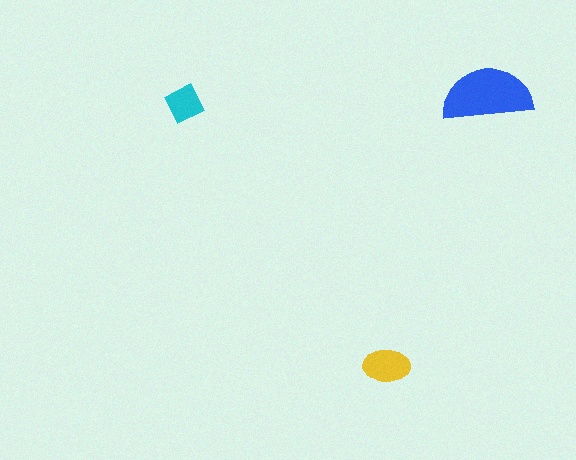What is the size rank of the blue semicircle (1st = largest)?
1st.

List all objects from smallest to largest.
The cyan diamond, the yellow ellipse, the blue semicircle.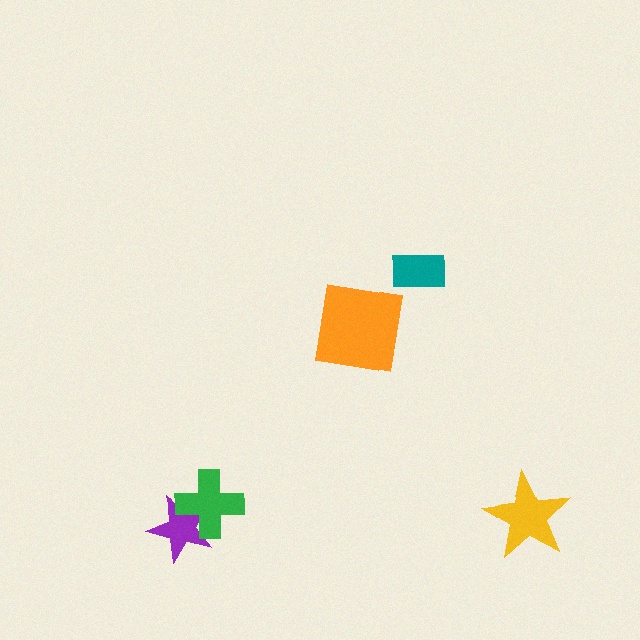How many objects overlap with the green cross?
1 object overlaps with the green cross.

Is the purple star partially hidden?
Yes, it is partially covered by another shape.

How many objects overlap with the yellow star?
0 objects overlap with the yellow star.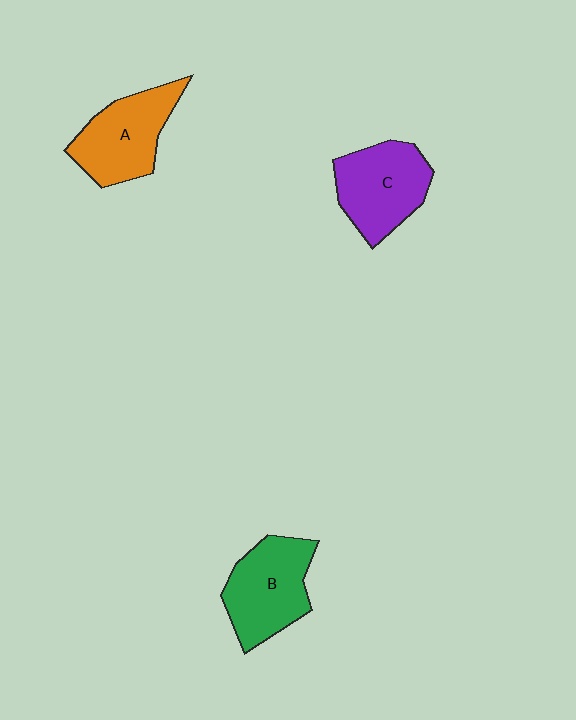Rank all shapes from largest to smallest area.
From largest to smallest: B (green), C (purple), A (orange).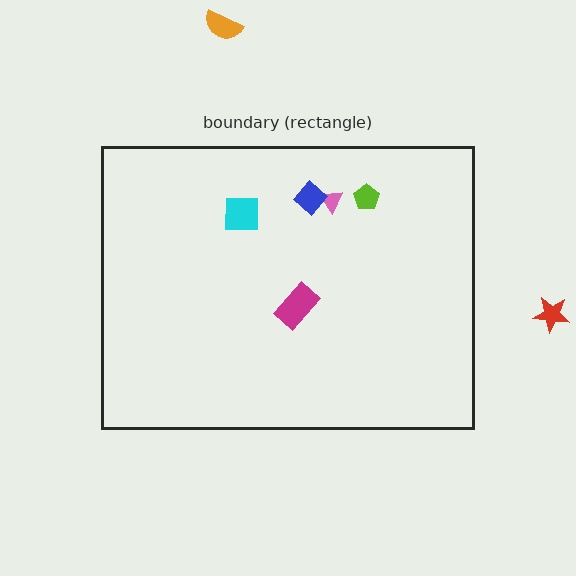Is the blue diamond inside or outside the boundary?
Inside.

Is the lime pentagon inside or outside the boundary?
Inside.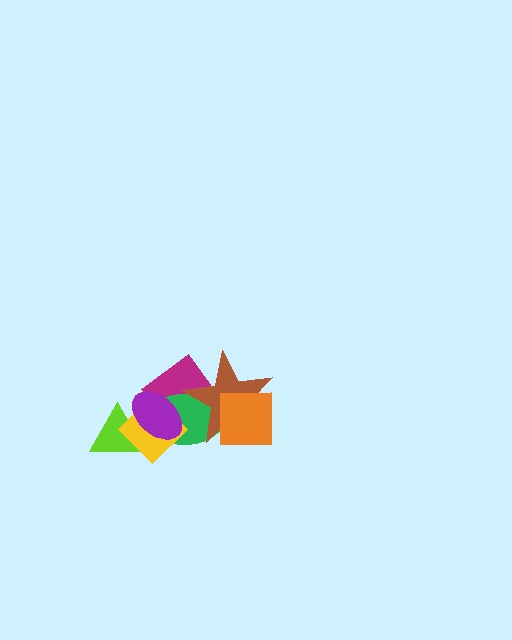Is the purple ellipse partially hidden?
No, no other shape covers it.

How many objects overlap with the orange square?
2 objects overlap with the orange square.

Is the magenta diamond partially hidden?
Yes, it is partially covered by another shape.